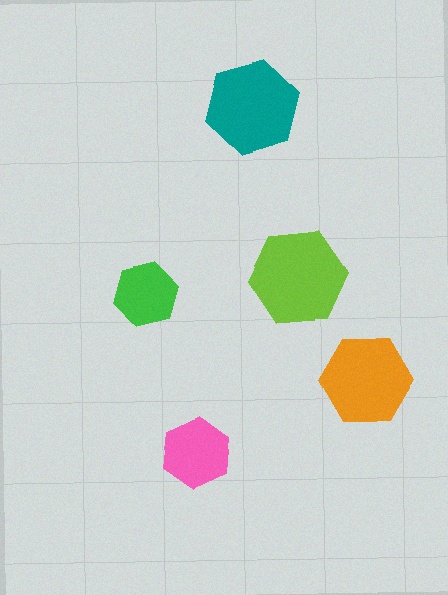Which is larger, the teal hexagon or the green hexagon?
The teal one.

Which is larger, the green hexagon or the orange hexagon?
The orange one.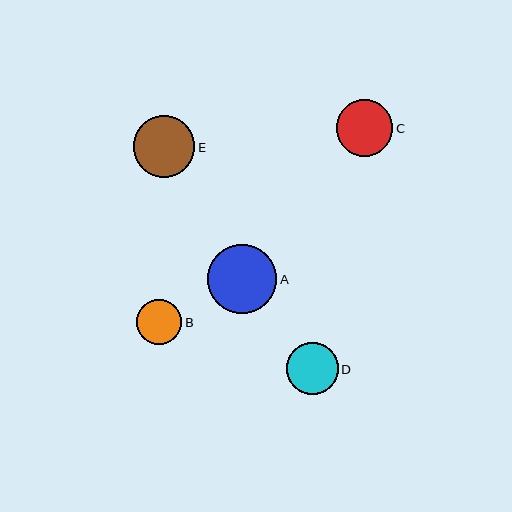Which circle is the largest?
Circle A is the largest with a size of approximately 69 pixels.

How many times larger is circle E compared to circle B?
Circle E is approximately 1.4 times the size of circle B.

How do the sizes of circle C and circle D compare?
Circle C and circle D are approximately the same size.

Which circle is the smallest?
Circle B is the smallest with a size of approximately 45 pixels.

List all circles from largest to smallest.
From largest to smallest: A, E, C, D, B.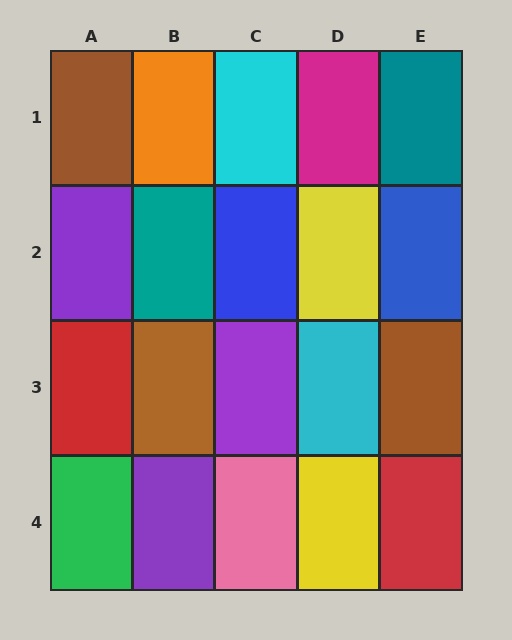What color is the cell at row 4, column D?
Yellow.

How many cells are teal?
2 cells are teal.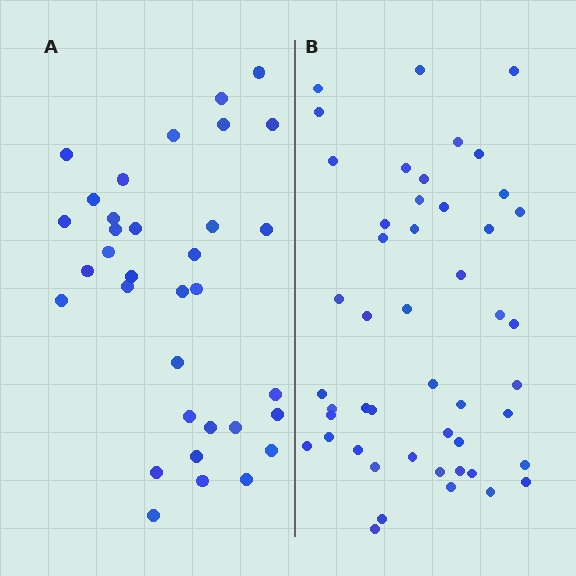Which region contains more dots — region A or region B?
Region B (the right region) has more dots.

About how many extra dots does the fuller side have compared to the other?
Region B has approximately 15 more dots than region A.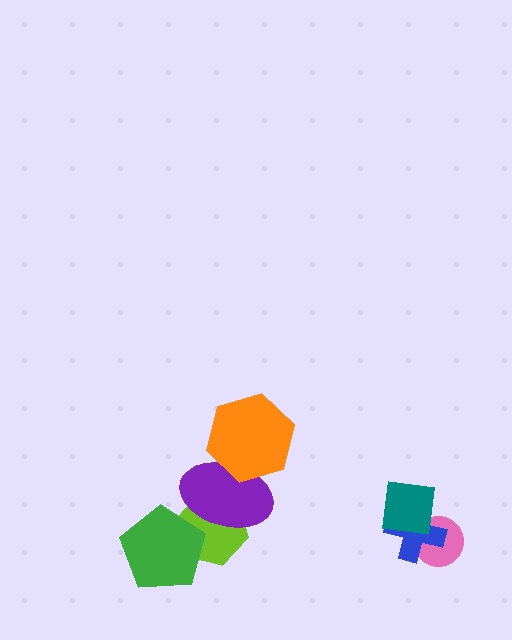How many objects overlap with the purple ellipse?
2 objects overlap with the purple ellipse.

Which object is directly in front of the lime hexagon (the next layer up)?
The purple ellipse is directly in front of the lime hexagon.